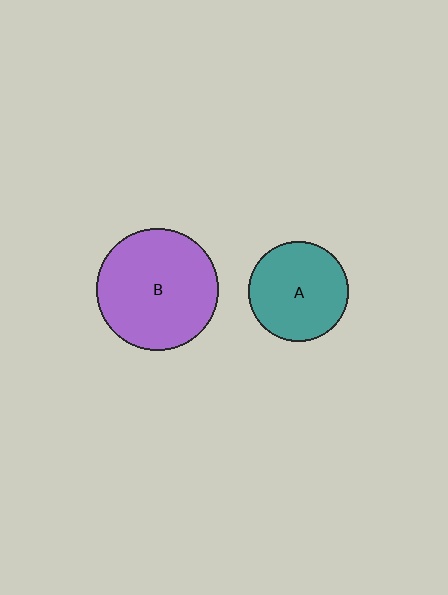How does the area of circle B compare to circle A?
Approximately 1.5 times.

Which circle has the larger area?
Circle B (purple).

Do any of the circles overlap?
No, none of the circles overlap.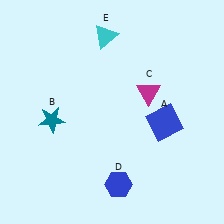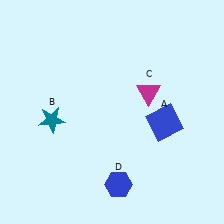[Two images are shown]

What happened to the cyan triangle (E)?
The cyan triangle (E) was removed in Image 2. It was in the top-left area of Image 1.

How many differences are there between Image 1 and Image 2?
There is 1 difference between the two images.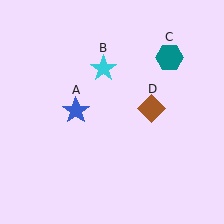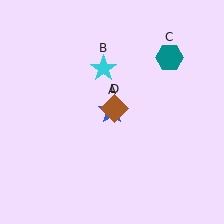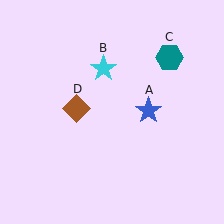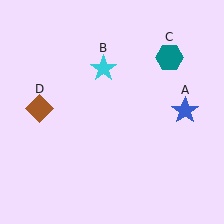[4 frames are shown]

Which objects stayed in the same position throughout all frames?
Cyan star (object B) and teal hexagon (object C) remained stationary.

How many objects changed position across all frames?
2 objects changed position: blue star (object A), brown diamond (object D).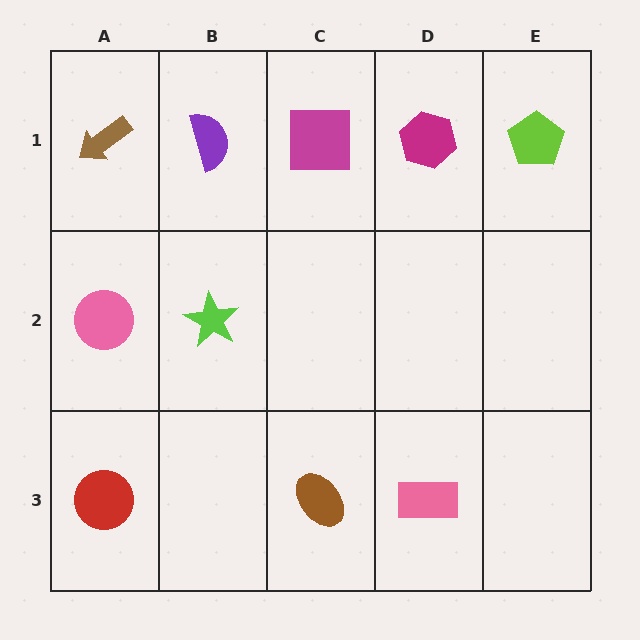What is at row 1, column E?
A lime pentagon.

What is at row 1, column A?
A brown arrow.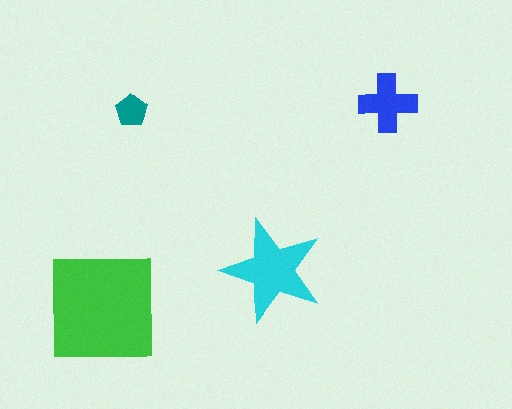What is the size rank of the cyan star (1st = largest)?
2nd.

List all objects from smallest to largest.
The teal pentagon, the blue cross, the cyan star, the green square.